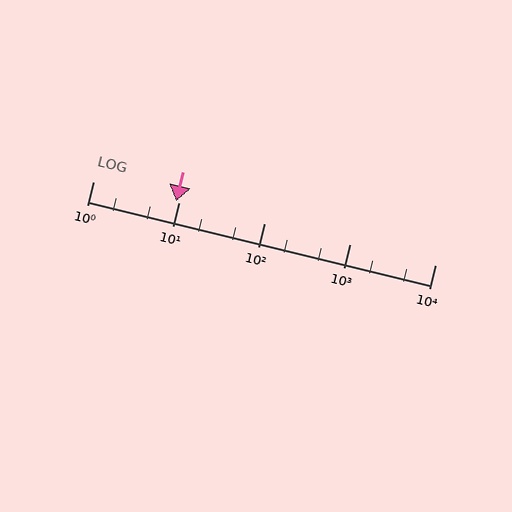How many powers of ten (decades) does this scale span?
The scale spans 4 decades, from 1 to 10000.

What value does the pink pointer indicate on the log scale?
The pointer indicates approximately 9.3.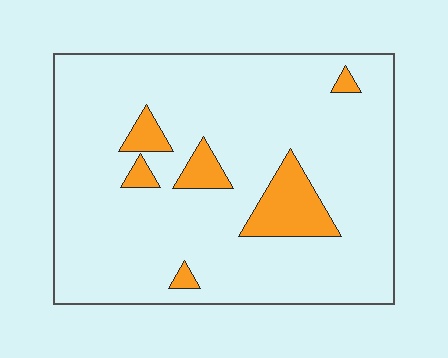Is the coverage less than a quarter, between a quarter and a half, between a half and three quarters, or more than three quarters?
Less than a quarter.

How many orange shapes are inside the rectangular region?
6.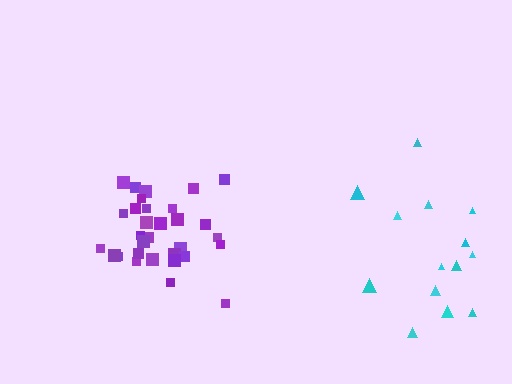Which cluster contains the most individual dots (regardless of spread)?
Purple (31).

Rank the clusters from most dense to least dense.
purple, cyan.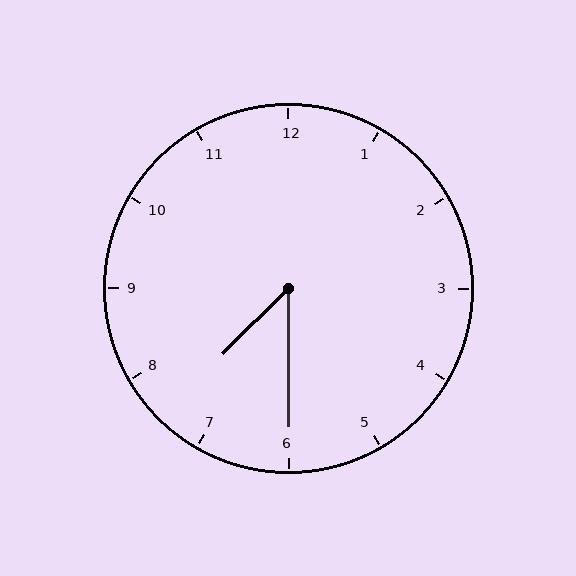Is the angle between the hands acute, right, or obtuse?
It is acute.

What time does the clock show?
7:30.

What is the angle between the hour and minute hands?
Approximately 45 degrees.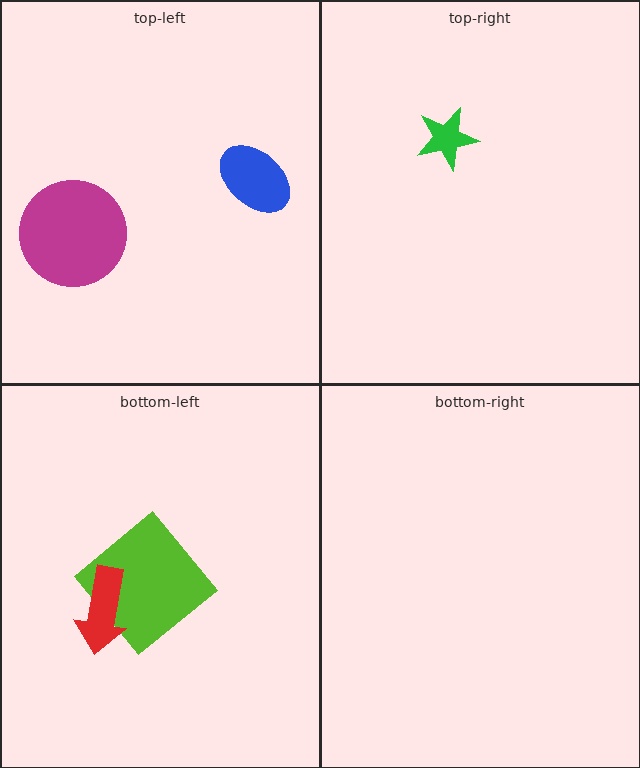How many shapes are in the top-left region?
2.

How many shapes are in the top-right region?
1.